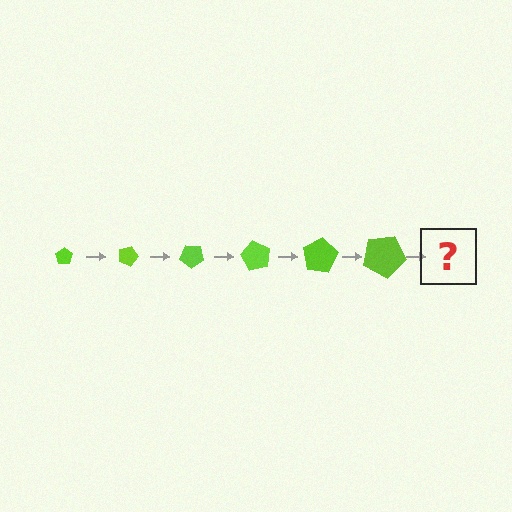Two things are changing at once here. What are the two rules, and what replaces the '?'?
The two rules are that the pentagon grows larger each step and it rotates 20 degrees each step. The '?' should be a pentagon, larger than the previous one and rotated 120 degrees from the start.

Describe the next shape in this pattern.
It should be a pentagon, larger than the previous one and rotated 120 degrees from the start.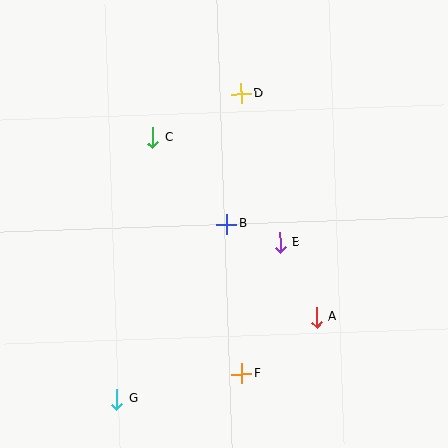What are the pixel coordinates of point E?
Point E is at (280, 242).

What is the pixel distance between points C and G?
The distance between C and G is 264 pixels.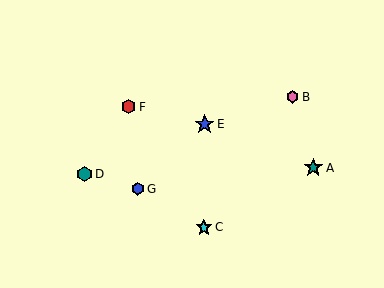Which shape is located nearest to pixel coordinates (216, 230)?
The cyan star (labeled C) at (204, 227) is nearest to that location.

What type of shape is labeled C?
Shape C is a cyan star.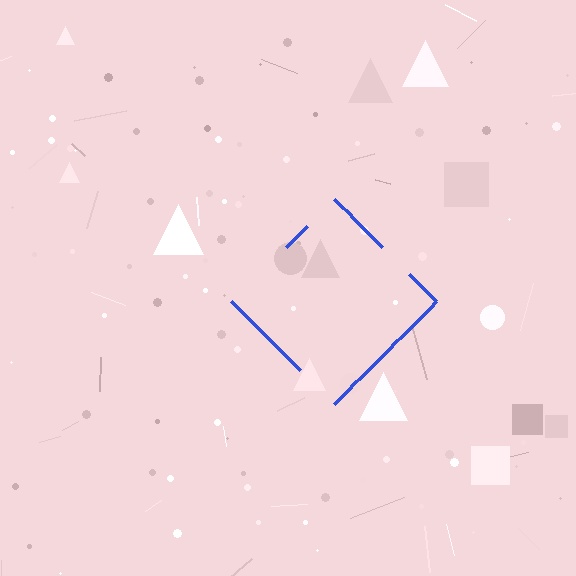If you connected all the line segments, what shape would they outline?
They would outline a diamond.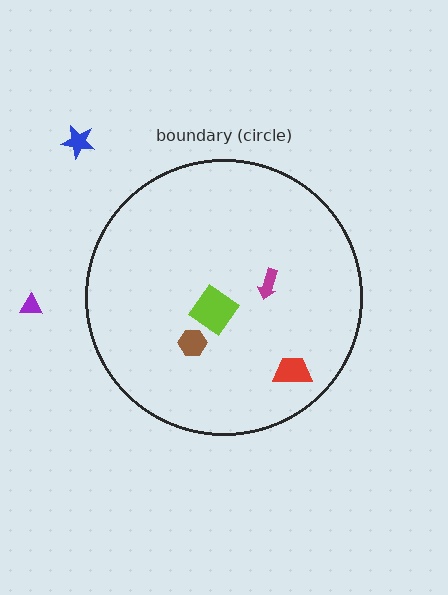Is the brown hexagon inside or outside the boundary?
Inside.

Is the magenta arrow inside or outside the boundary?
Inside.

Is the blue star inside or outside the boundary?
Outside.